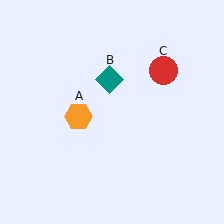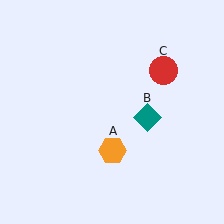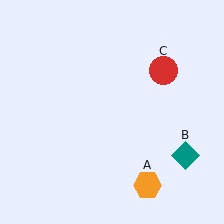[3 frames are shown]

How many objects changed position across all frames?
2 objects changed position: orange hexagon (object A), teal diamond (object B).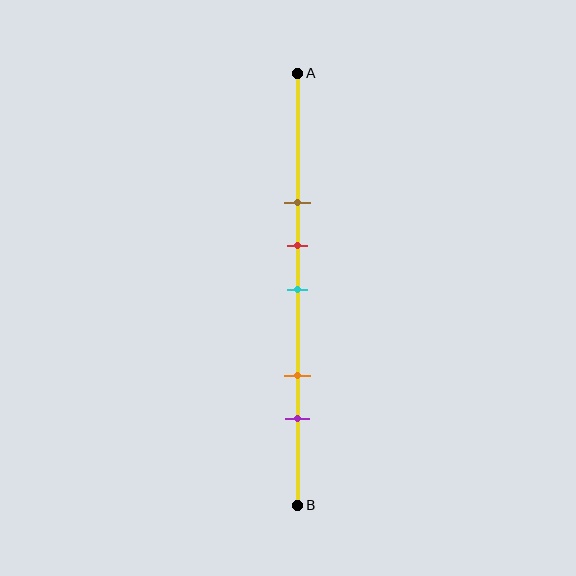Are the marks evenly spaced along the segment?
No, the marks are not evenly spaced.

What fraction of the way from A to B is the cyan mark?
The cyan mark is approximately 50% (0.5) of the way from A to B.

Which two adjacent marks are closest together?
The red and cyan marks are the closest adjacent pair.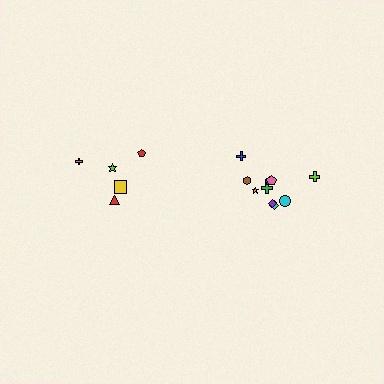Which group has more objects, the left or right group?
The right group.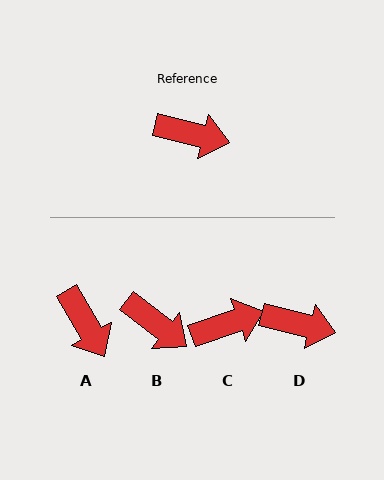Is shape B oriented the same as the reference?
No, it is off by about 23 degrees.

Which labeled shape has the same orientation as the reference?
D.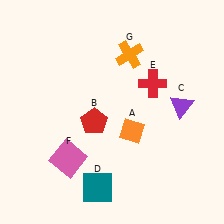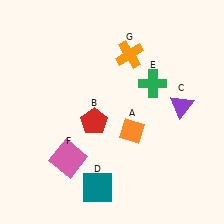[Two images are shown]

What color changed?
The cross (E) changed from red in Image 1 to green in Image 2.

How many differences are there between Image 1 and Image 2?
There is 1 difference between the two images.